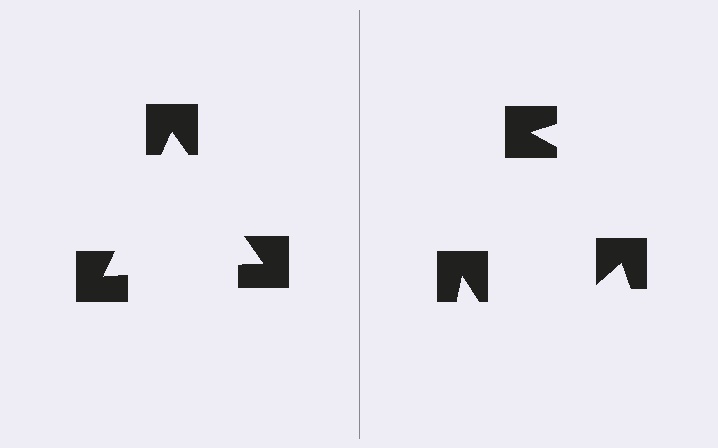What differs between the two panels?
The notched squares are positioned identically on both sides; only the wedge orientations differ. On the left they align to a triangle; on the right they are misaligned.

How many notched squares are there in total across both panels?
6 — 3 on each side.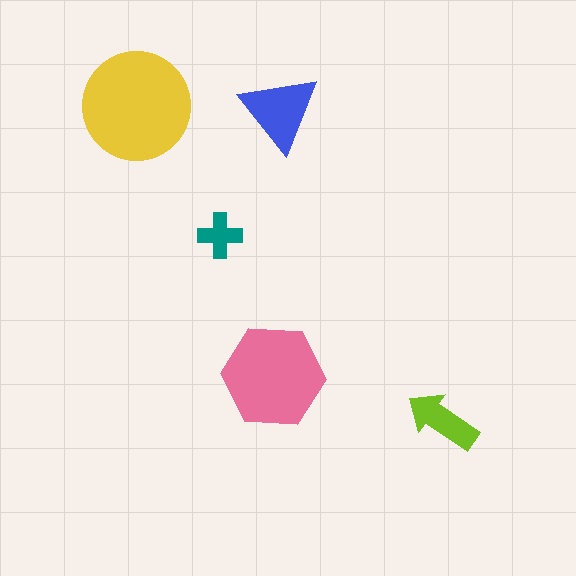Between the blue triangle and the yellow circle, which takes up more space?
The yellow circle.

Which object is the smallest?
The teal cross.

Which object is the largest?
The yellow circle.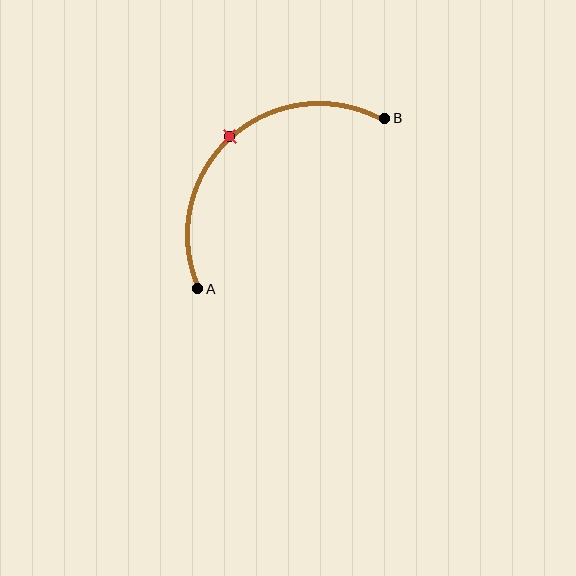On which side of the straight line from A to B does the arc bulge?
The arc bulges above and to the left of the straight line connecting A and B.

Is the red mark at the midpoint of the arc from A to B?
Yes. The red mark lies on the arc at equal arc-length from both A and B — it is the arc midpoint.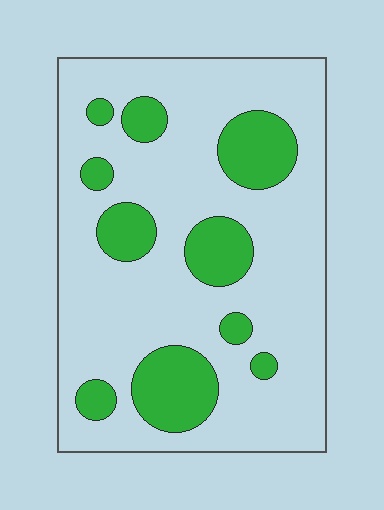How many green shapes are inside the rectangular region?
10.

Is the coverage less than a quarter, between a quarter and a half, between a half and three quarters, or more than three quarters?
Less than a quarter.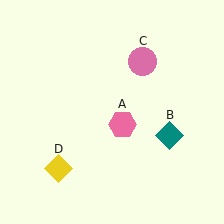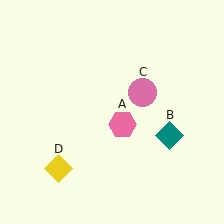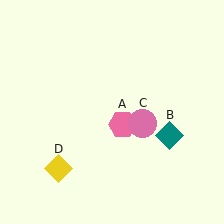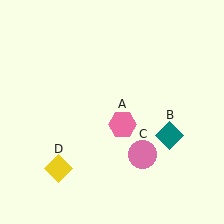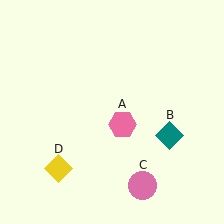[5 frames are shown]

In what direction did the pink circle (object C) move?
The pink circle (object C) moved down.